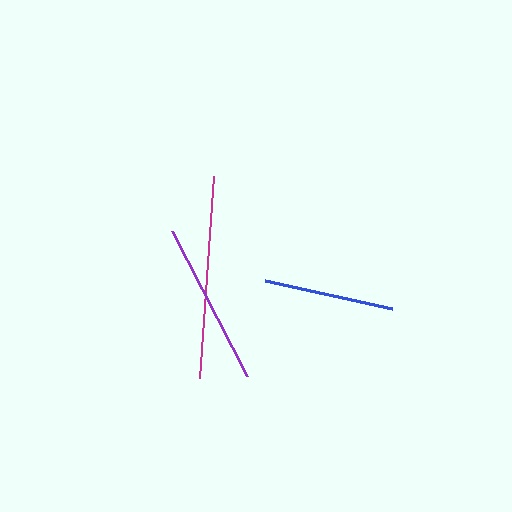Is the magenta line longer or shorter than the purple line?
The magenta line is longer than the purple line.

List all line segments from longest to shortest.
From longest to shortest: magenta, purple, blue.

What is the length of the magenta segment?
The magenta segment is approximately 202 pixels long.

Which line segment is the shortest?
The blue line is the shortest at approximately 130 pixels.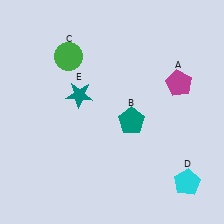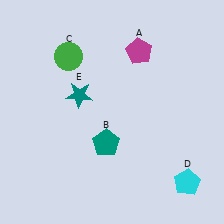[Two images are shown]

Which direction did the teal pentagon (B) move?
The teal pentagon (B) moved left.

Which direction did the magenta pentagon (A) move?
The magenta pentagon (A) moved left.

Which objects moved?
The objects that moved are: the magenta pentagon (A), the teal pentagon (B).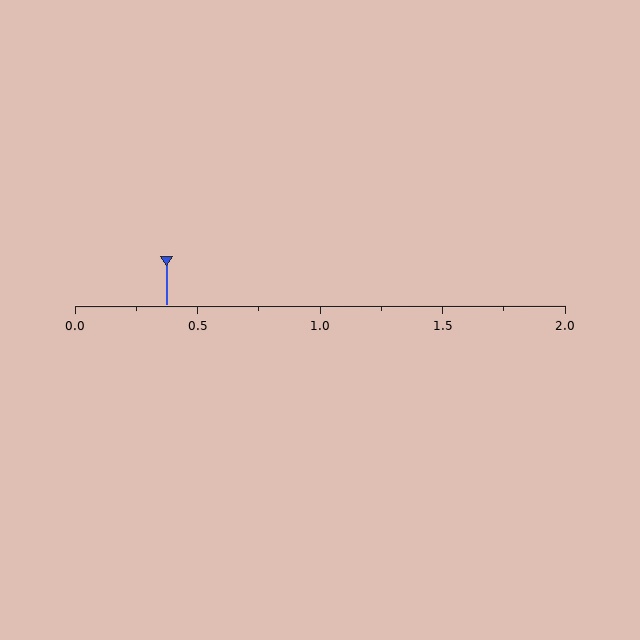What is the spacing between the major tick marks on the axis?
The major ticks are spaced 0.5 apart.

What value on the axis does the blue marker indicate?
The marker indicates approximately 0.38.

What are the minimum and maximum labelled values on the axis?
The axis runs from 0.0 to 2.0.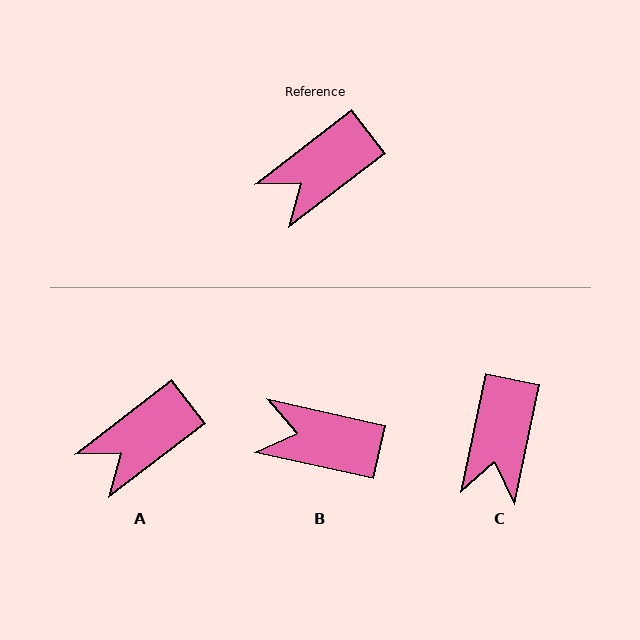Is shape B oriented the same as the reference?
No, it is off by about 50 degrees.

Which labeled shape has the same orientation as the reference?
A.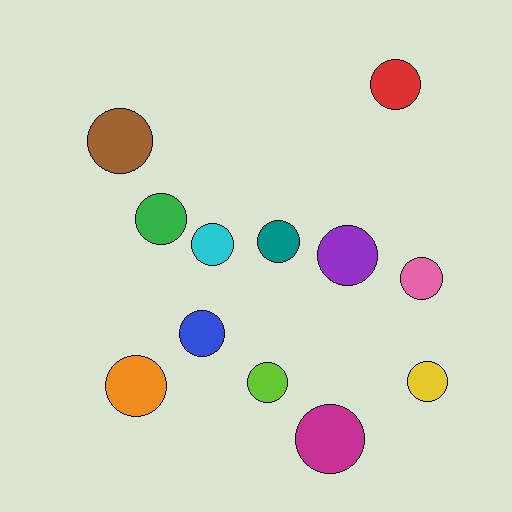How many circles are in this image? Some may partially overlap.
There are 12 circles.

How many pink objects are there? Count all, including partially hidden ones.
There is 1 pink object.